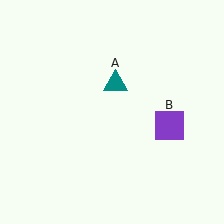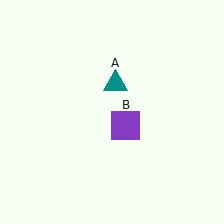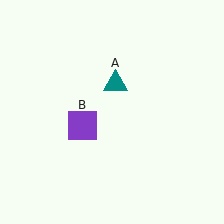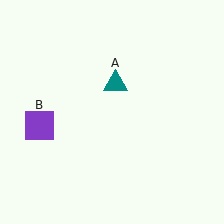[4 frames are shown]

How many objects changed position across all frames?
1 object changed position: purple square (object B).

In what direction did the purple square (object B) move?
The purple square (object B) moved left.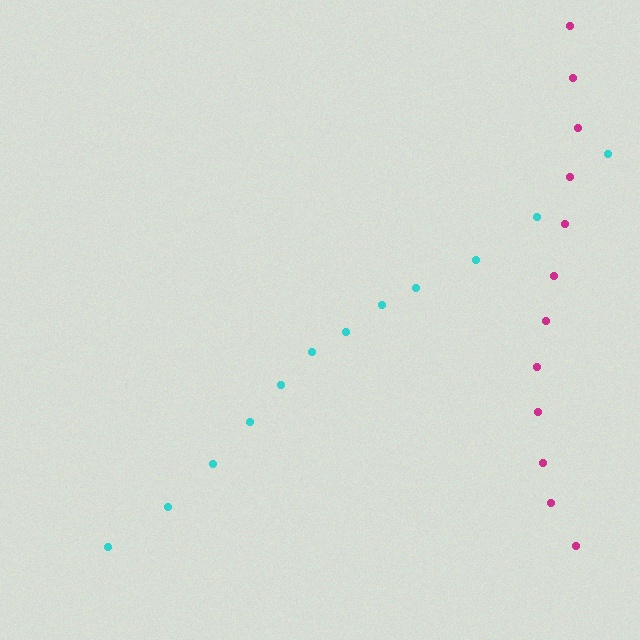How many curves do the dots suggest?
There are 2 distinct paths.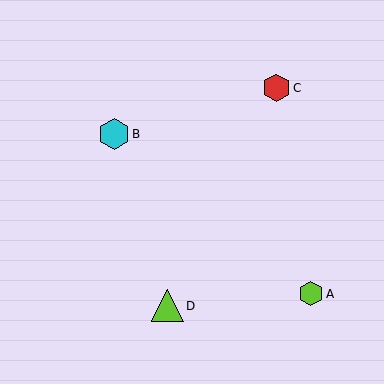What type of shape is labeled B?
Shape B is a cyan hexagon.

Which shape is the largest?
The lime triangle (labeled D) is the largest.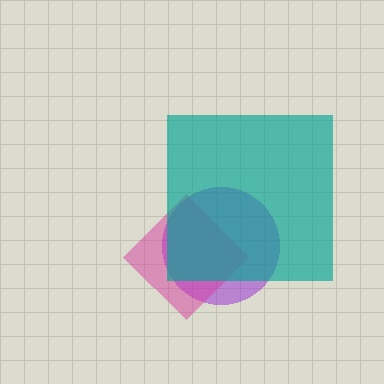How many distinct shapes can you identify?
There are 3 distinct shapes: a purple circle, a magenta diamond, a teal square.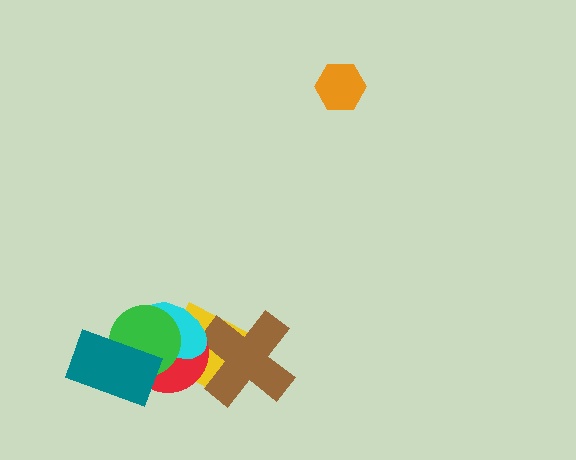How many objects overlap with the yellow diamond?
4 objects overlap with the yellow diamond.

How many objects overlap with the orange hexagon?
0 objects overlap with the orange hexagon.